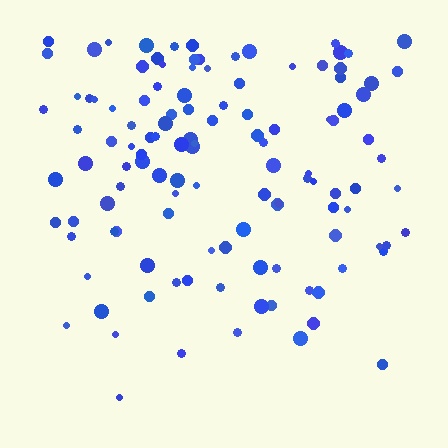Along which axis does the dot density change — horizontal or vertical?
Vertical.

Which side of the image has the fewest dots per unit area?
The bottom.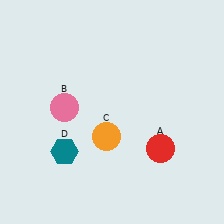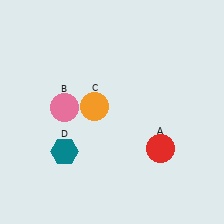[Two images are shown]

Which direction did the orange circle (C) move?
The orange circle (C) moved up.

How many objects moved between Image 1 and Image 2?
1 object moved between the two images.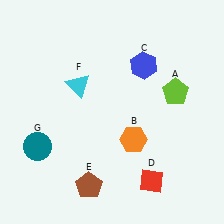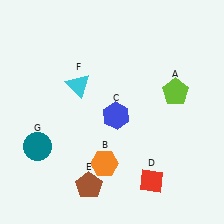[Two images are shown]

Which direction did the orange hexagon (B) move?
The orange hexagon (B) moved left.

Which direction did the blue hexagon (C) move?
The blue hexagon (C) moved down.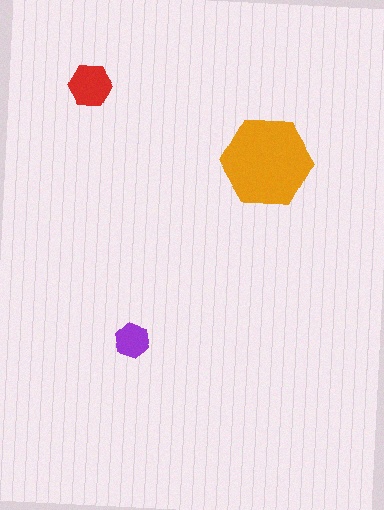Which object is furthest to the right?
The orange hexagon is rightmost.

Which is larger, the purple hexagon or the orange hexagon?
The orange one.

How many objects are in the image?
There are 3 objects in the image.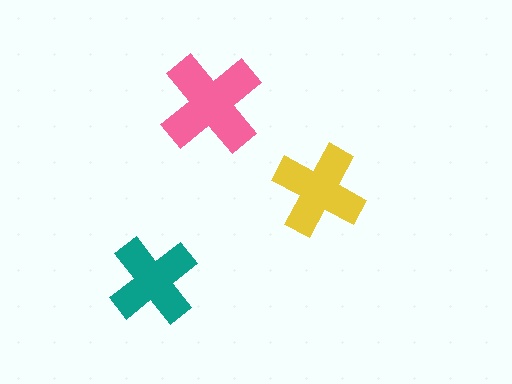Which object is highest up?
The pink cross is topmost.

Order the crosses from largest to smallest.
the pink one, the yellow one, the teal one.